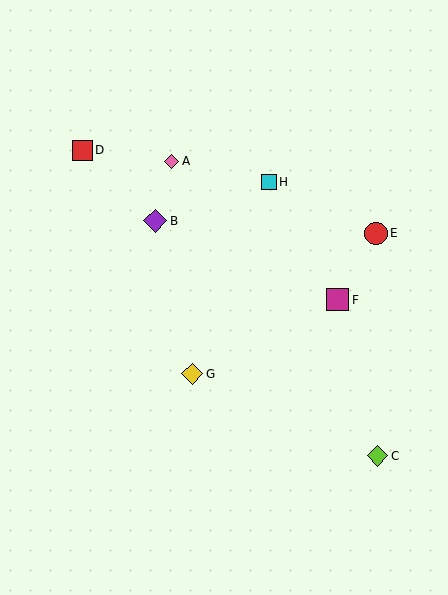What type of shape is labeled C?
Shape C is a lime diamond.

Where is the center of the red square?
The center of the red square is at (82, 150).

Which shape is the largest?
The purple diamond (labeled B) is the largest.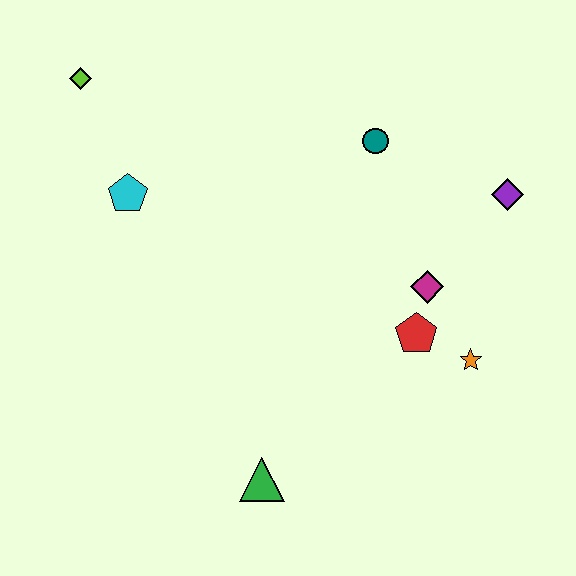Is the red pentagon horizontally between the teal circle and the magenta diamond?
Yes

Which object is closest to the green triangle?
The red pentagon is closest to the green triangle.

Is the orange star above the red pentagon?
No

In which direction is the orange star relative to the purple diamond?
The orange star is below the purple diamond.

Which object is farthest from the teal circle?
The green triangle is farthest from the teal circle.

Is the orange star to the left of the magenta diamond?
No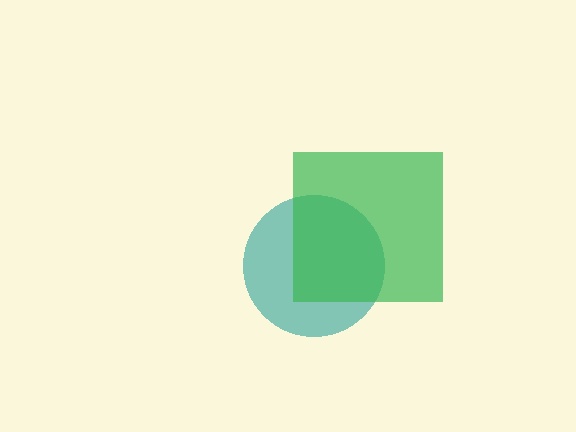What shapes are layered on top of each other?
The layered shapes are: a teal circle, a green square.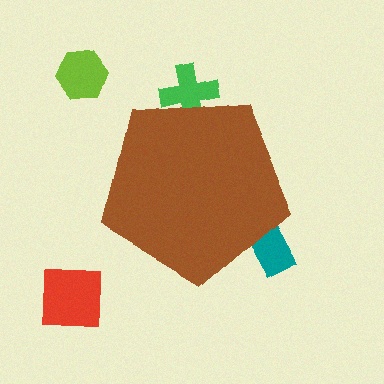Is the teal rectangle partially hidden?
Yes, the teal rectangle is partially hidden behind the brown pentagon.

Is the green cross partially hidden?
Yes, the green cross is partially hidden behind the brown pentagon.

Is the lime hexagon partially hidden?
No, the lime hexagon is fully visible.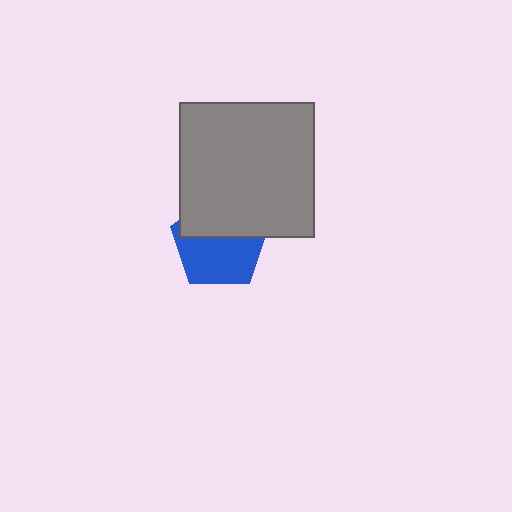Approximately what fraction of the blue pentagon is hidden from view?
Roughly 43% of the blue pentagon is hidden behind the gray square.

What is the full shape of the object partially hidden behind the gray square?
The partially hidden object is a blue pentagon.